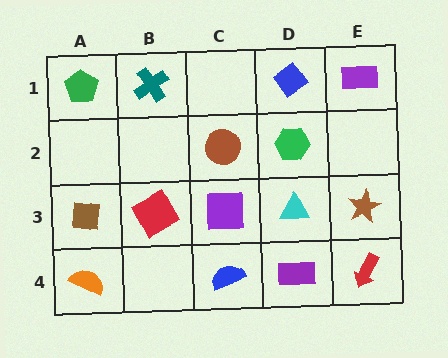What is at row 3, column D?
A cyan triangle.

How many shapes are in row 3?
5 shapes.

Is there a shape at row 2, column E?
No, that cell is empty.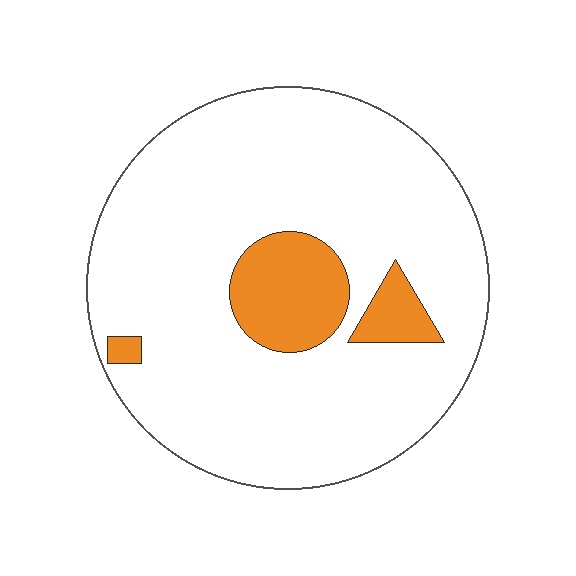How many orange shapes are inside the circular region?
3.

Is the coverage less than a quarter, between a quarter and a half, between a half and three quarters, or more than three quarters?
Less than a quarter.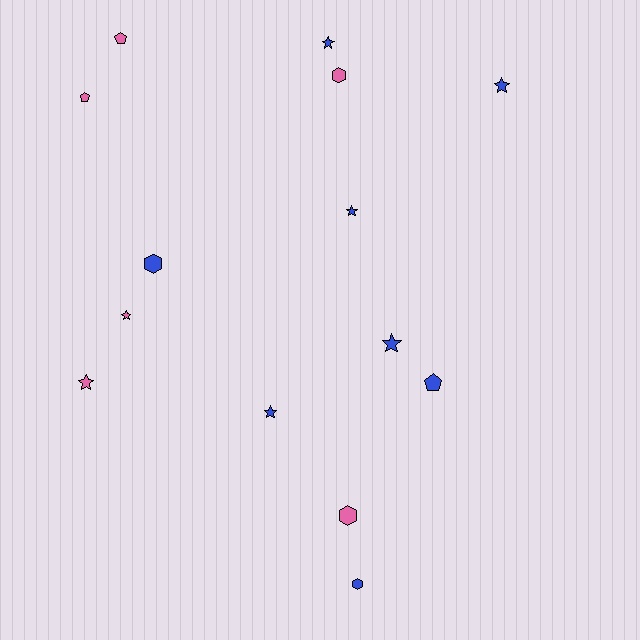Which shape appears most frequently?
Star, with 7 objects.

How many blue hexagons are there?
There are 2 blue hexagons.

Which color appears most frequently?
Blue, with 8 objects.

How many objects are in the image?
There are 14 objects.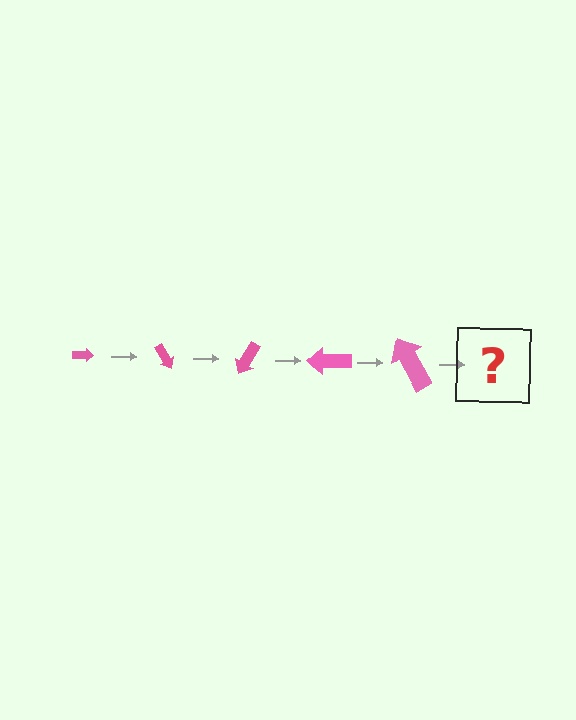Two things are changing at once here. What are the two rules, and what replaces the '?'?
The two rules are that the arrow grows larger each step and it rotates 60 degrees each step. The '?' should be an arrow, larger than the previous one and rotated 300 degrees from the start.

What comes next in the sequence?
The next element should be an arrow, larger than the previous one and rotated 300 degrees from the start.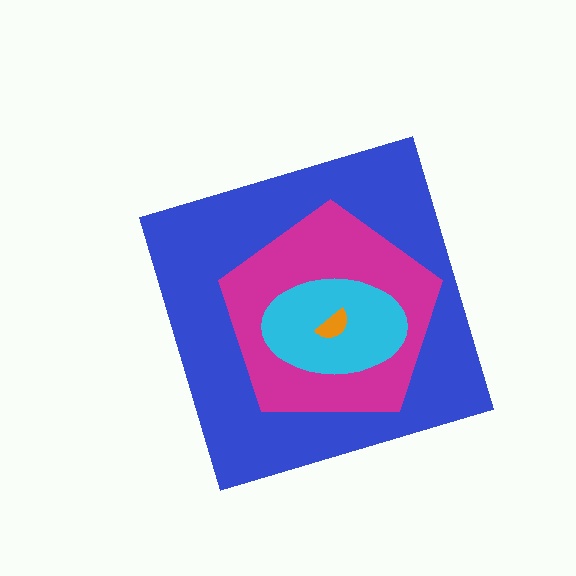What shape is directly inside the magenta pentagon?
The cyan ellipse.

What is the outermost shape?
The blue diamond.